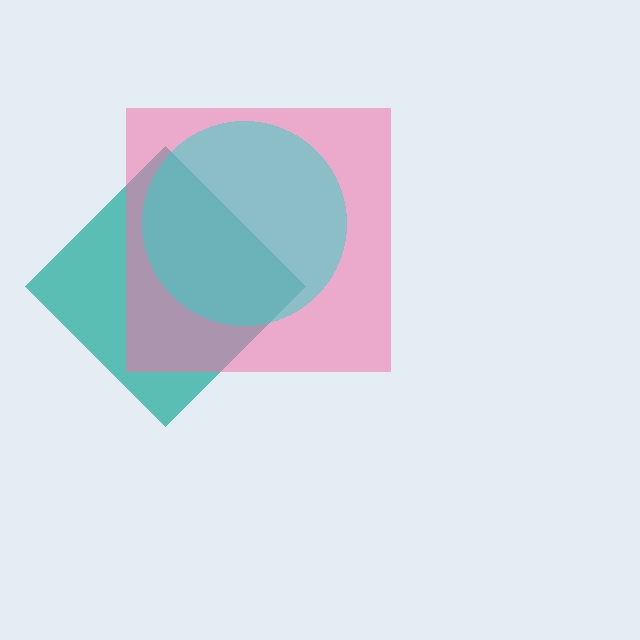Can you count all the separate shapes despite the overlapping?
Yes, there are 3 separate shapes.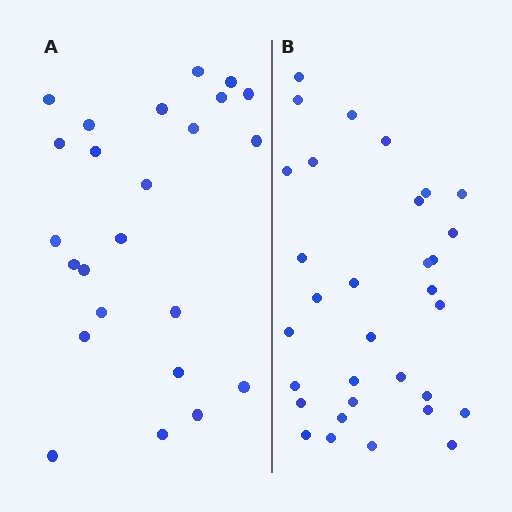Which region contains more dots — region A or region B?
Region B (the right region) has more dots.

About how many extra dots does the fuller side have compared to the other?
Region B has roughly 8 or so more dots than region A.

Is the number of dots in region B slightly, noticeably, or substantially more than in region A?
Region B has noticeably more, but not dramatically so. The ratio is roughly 1.3 to 1.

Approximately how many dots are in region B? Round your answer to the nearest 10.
About 30 dots. (The exact count is 32, which rounds to 30.)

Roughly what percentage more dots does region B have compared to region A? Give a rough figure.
About 35% more.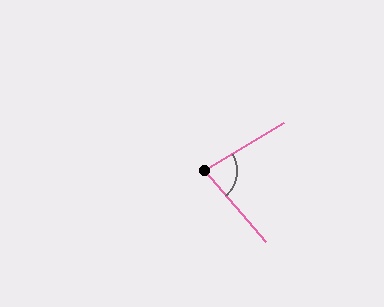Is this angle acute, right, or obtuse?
It is acute.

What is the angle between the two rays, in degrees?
Approximately 80 degrees.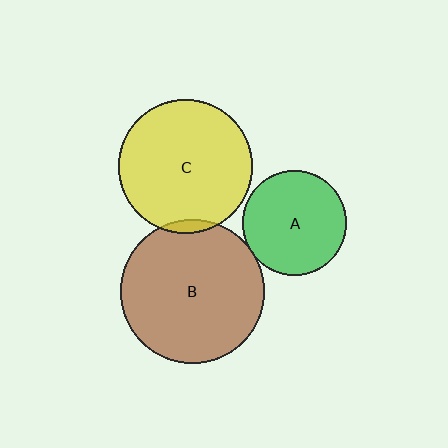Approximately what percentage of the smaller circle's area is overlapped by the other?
Approximately 5%.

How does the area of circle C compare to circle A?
Approximately 1.6 times.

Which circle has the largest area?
Circle B (brown).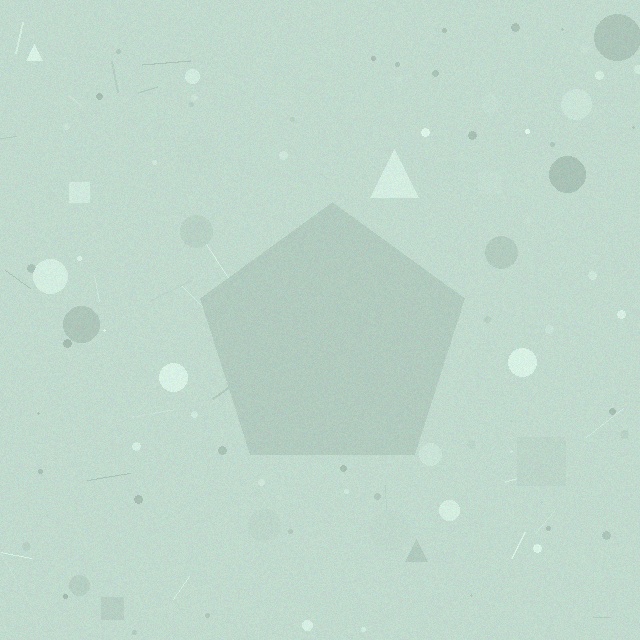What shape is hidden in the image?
A pentagon is hidden in the image.